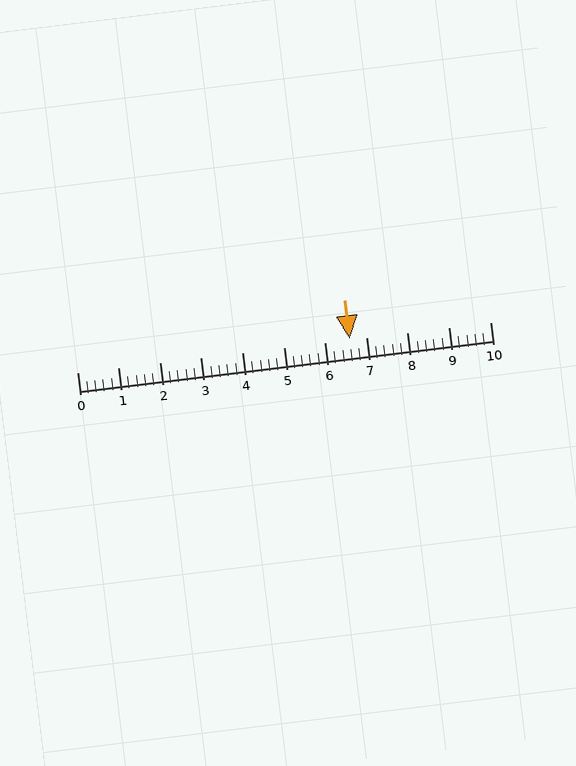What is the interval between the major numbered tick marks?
The major tick marks are spaced 1 units apart.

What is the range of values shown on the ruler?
The ruler shows values from 0 to 10.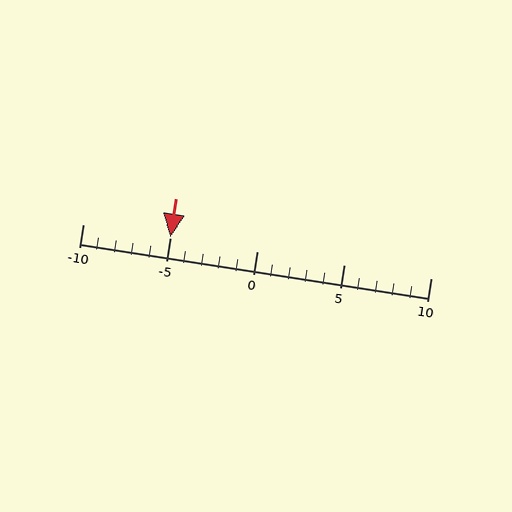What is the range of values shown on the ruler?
The ruler shows values from -10 to 10.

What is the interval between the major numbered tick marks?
The major tick marks are spaced 5 units apart.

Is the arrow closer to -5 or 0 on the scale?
The arrow is closer to -5.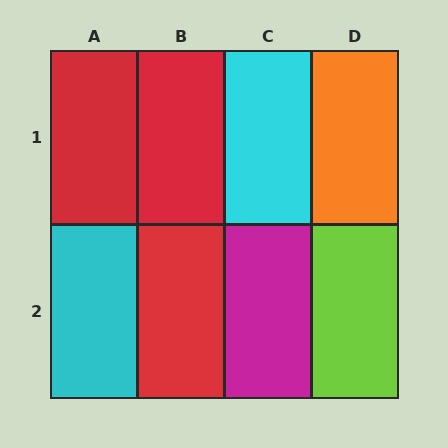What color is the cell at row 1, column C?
Cyan.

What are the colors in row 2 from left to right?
Cyan, red, magenta, lime.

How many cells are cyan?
2 cells are cyan.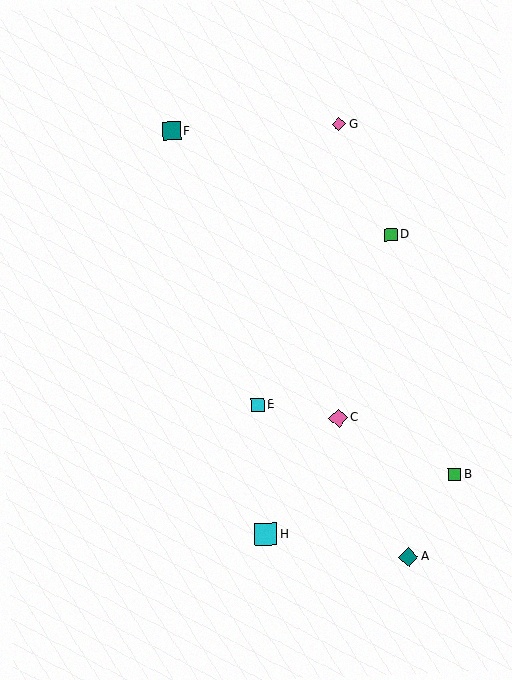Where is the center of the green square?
The center of the green square is at (454, 475).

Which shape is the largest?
The cyan square (labeled H) is the largest.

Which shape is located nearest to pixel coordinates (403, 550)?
The teal diamond (labeled A) at (408, 557) is nearest to that location.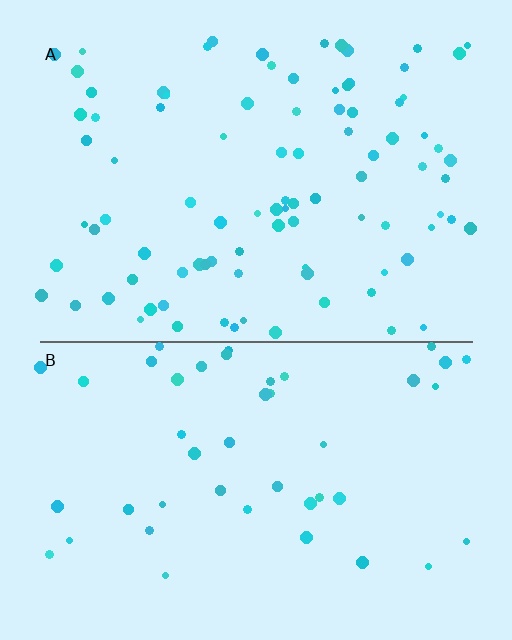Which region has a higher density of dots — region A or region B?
A (the top).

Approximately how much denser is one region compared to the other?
Approximately 2.1× — region A over region B.